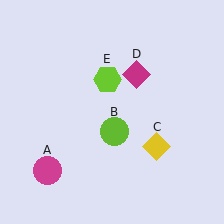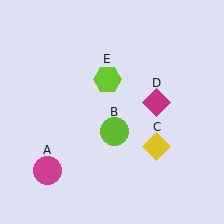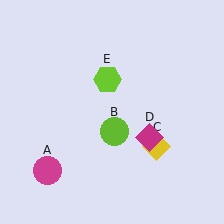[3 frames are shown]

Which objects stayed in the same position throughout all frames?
Magenta circle (object A) and lime circle (object B) and yellow diamond (object C) and lime hexagon (object E) remained stationary.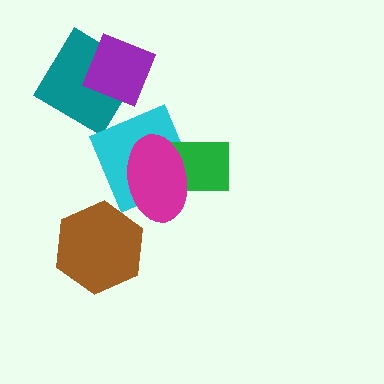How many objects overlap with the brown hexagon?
0 objects overlap with the brown hexagon.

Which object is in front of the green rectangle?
The magenta ellipse is in front of the green rectangle.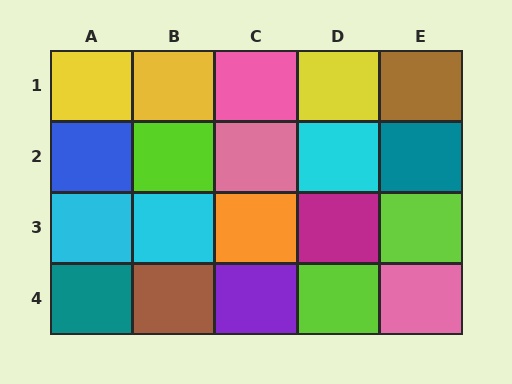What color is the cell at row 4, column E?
Pink.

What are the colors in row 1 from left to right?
Yellow, yellow, pink, yellow, brown.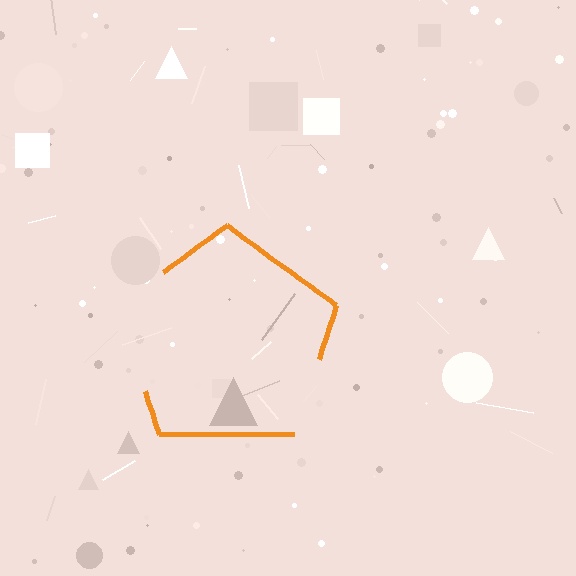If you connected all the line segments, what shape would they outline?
They would outline a pentagon.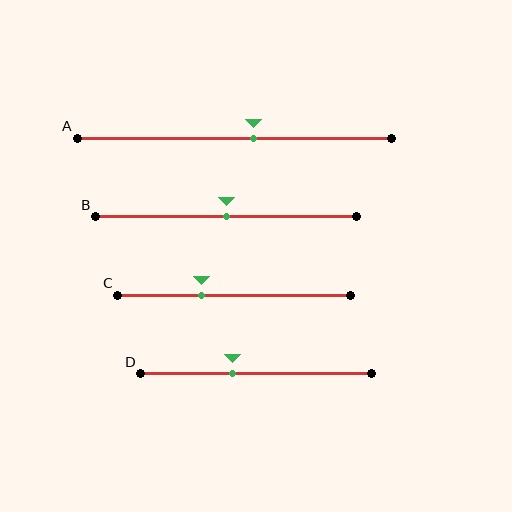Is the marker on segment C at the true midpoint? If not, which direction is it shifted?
No, the marker on segment C is shifted to the left by about 14% of the segment length.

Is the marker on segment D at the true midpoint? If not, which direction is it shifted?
No, the marker on segment D is shifted to the left by about 10% of the segment length.